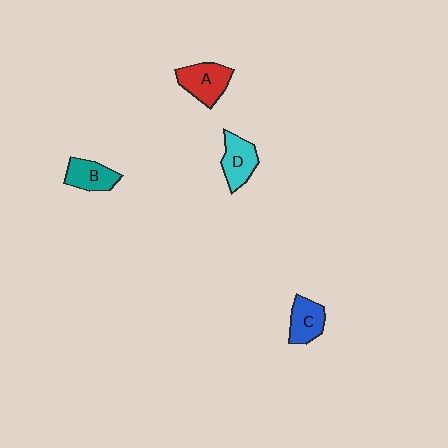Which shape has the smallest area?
Shape B (teal).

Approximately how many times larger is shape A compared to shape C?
Approximately 1.2 times.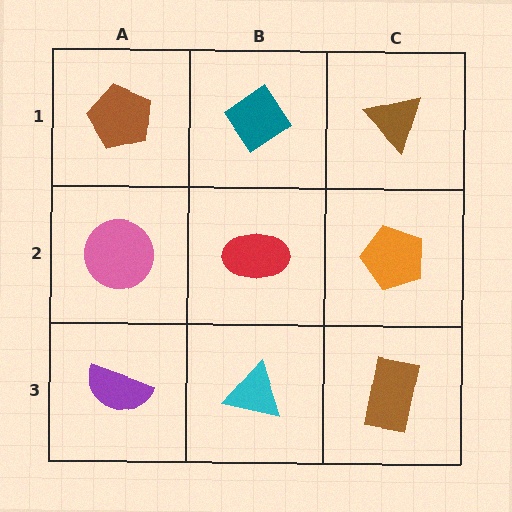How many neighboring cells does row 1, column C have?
2.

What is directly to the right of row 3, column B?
A brown rectangle.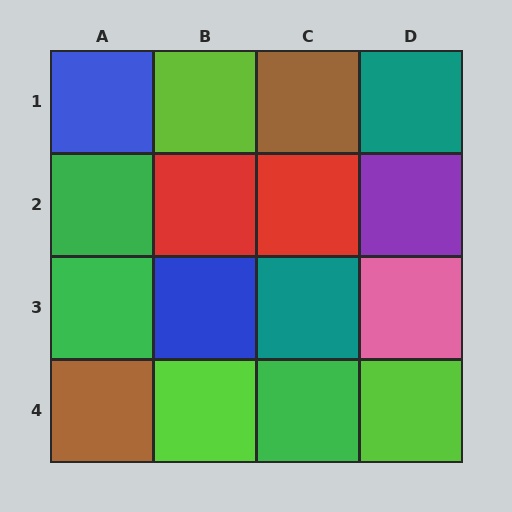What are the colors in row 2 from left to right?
Green, red, red, purple.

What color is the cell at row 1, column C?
Brown.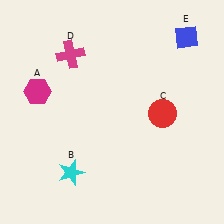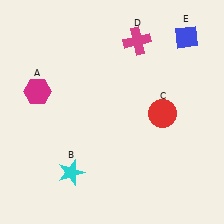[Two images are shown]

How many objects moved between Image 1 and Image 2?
1 object moved between the two images.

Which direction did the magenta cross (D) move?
The magenta cross (D) moved right.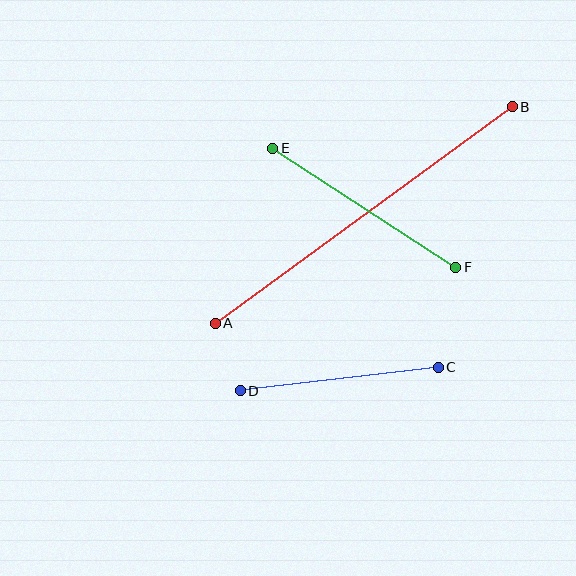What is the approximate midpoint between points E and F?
The midpoint is at approximately (364, 208) pixels.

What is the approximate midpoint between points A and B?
The midpoint is at approximately (364, 215) pixels.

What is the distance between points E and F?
The distance is approximately 218 pixels.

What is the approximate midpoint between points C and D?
The midpoint is at approximately (339, 379) pixels.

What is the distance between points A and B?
The distance is approximately 367 pixels.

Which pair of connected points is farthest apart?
Points A and B are farthest apart.